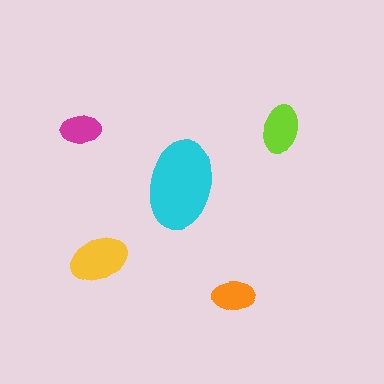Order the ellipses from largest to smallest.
the cyan one, the yellow one, the lime one, the orange one, the magenta one.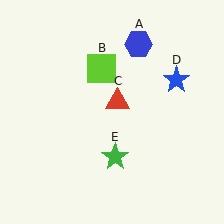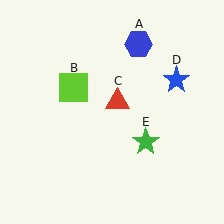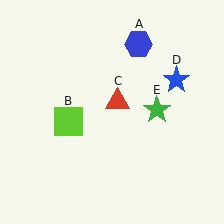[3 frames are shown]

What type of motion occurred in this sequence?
The lime square (object B), green star (object E) rotated counterclockwise around the center of the scene.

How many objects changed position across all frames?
2 objects changed position: lime square (object B), green star (object E).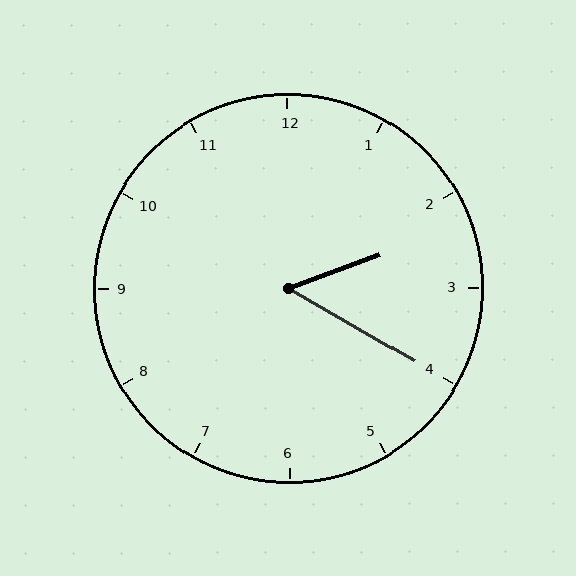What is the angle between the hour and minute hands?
Approximately 50 degrees.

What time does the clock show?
2:20.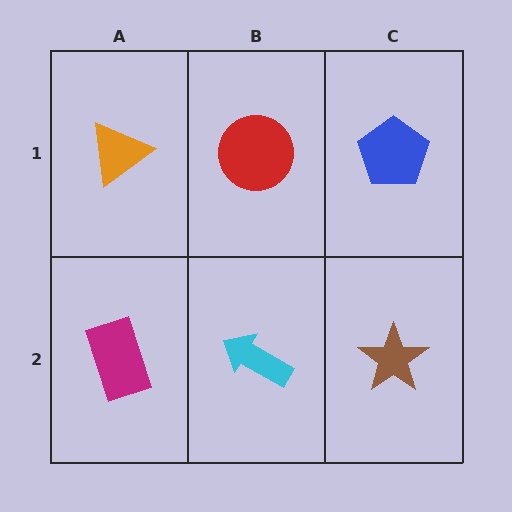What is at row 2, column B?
A cyan arrow.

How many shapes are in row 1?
3 shapes.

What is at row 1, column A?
An orange triangle.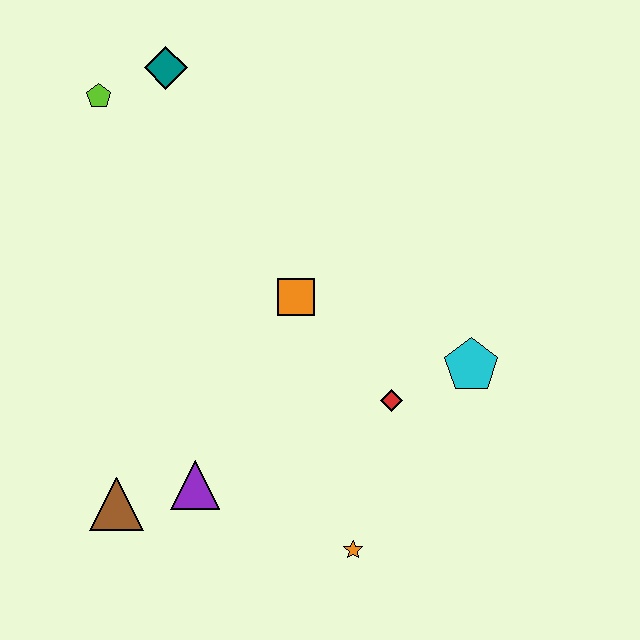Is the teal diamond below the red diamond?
No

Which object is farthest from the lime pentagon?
The orange star is farthest from the lime pentagon.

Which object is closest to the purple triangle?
The brown triangle is closest to the purple triangle.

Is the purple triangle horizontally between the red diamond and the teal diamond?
Yes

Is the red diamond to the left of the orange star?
No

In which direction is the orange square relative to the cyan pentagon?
The orange square is to the left of the cyan pentagon.